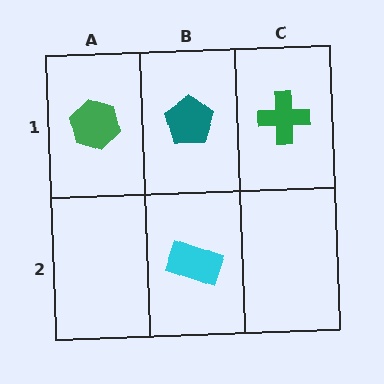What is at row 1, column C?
A green cross.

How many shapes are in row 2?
1 shape.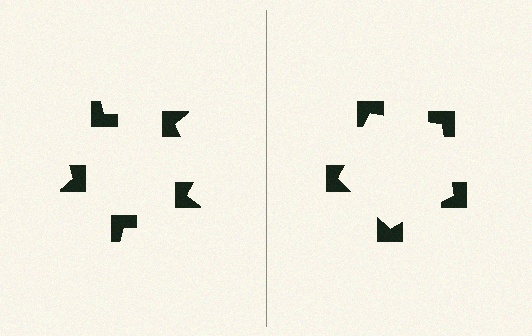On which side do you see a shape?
An illusory pentagon appears on the right side. On the left side the wedge cuts are rotated, so no coherent shape forms.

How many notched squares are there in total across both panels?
10 — 5 on each side.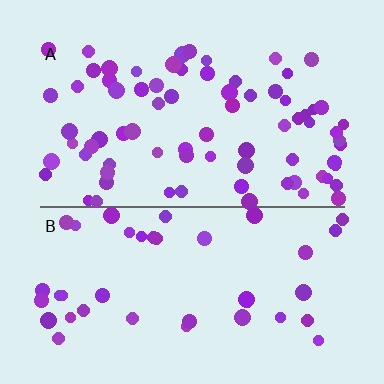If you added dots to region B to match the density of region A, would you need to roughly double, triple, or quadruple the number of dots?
Approximately double.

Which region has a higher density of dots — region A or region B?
A (the top).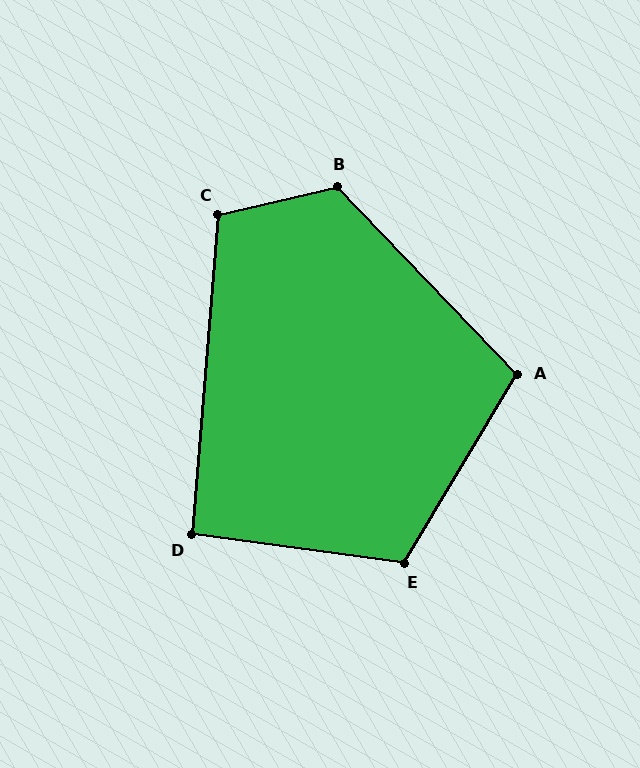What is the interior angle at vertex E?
Approximately 113 degrees (obtuse).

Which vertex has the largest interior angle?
B, at approximately 121 degrees.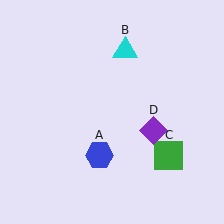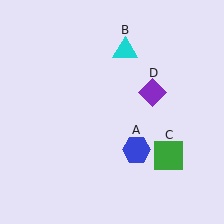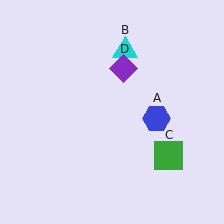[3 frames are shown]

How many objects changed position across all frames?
2 objects changed position: blue hexagon (object A), purple diamond (object D).